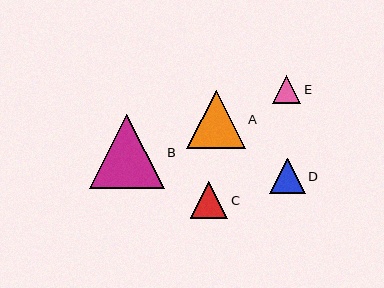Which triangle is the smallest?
Triangle E is the smallest with a size of approximately 28 pixels.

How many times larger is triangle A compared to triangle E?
Triangle A is approximately 2.1 times the size of triangle E.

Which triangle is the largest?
Triangle B is the largest with a size of approximately 75 pixels.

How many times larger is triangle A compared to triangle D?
Triangle A is approximately 1.7 times the size of triangle D.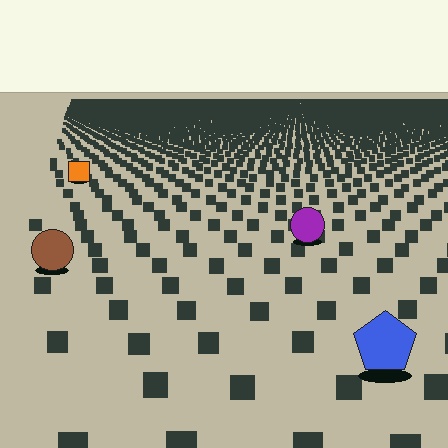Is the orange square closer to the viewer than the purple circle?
No. The purple circle is closer — you can tell from the texture gradient: the ground texture is coarser near it.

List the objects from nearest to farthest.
From nearest to farthest: the blue pentagon, the brown circle, the purple circle, the orange square.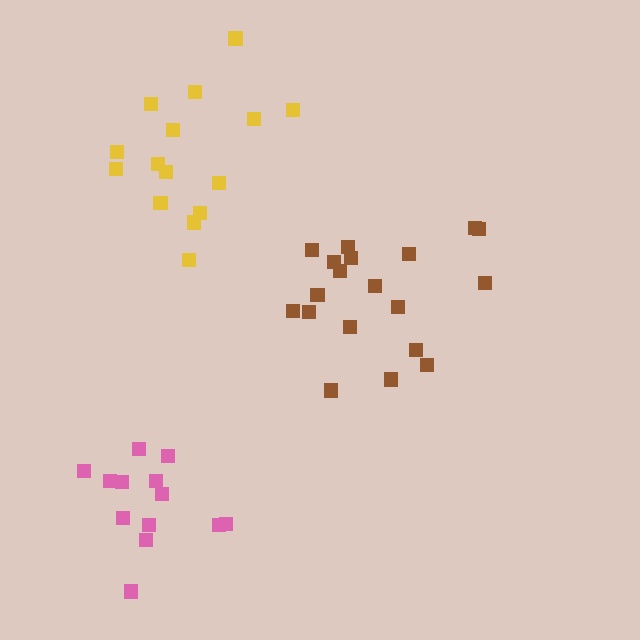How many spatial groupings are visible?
There are 3 spatial groupings.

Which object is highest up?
The yellow cluster is topmost.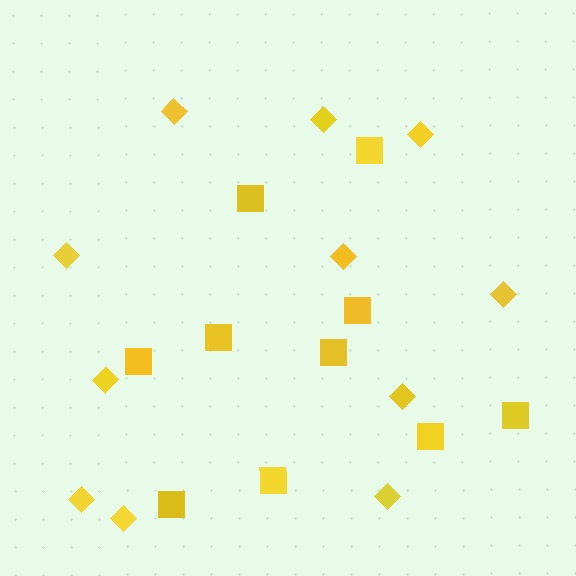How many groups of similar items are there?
There are 2 groups: one group of squares (10) and one group of diamonds (11).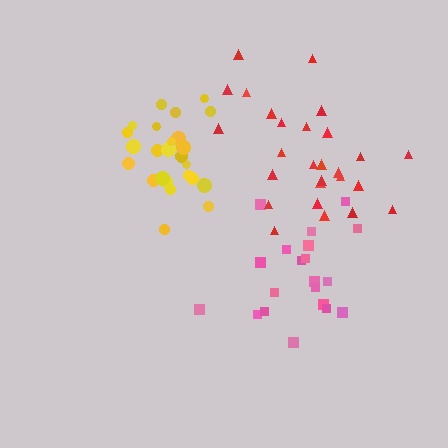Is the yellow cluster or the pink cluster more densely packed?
Yellow.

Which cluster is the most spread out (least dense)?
Red.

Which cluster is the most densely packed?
Yellow.